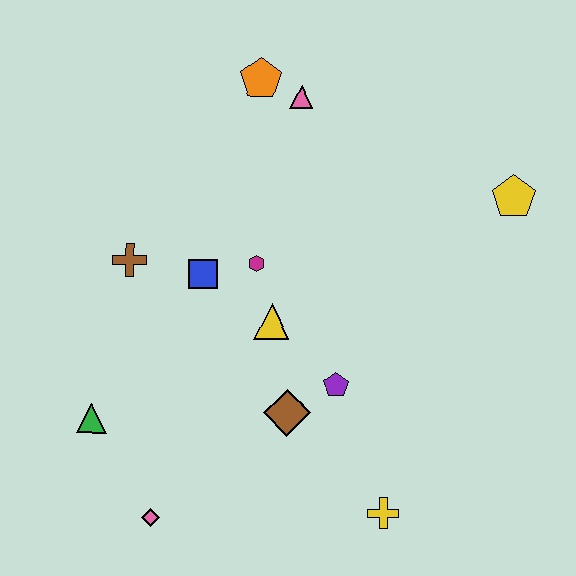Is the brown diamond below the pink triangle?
Yes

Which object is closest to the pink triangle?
The orange pentagon is closest to the pink triangle.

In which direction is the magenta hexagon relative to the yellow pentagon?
The magenta hexagon is to the left of the yellow pentagon.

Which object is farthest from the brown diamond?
The orange pentagon is farthest from the brown diamond.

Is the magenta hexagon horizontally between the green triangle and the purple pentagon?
Yes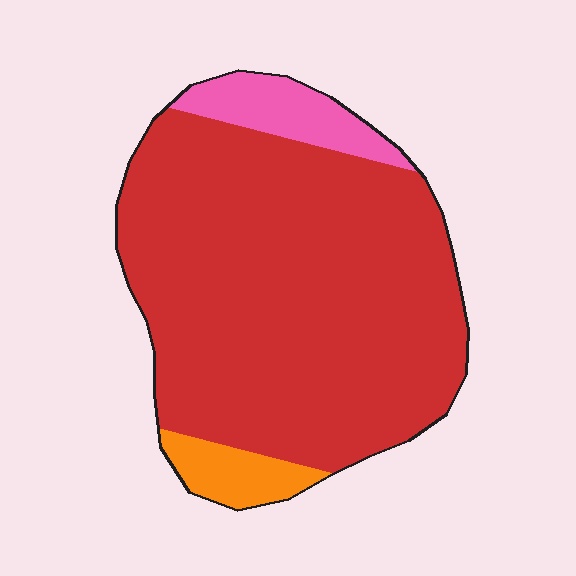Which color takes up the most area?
Red, at roughly 85%.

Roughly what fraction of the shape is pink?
Pink covers about 10% of the shape.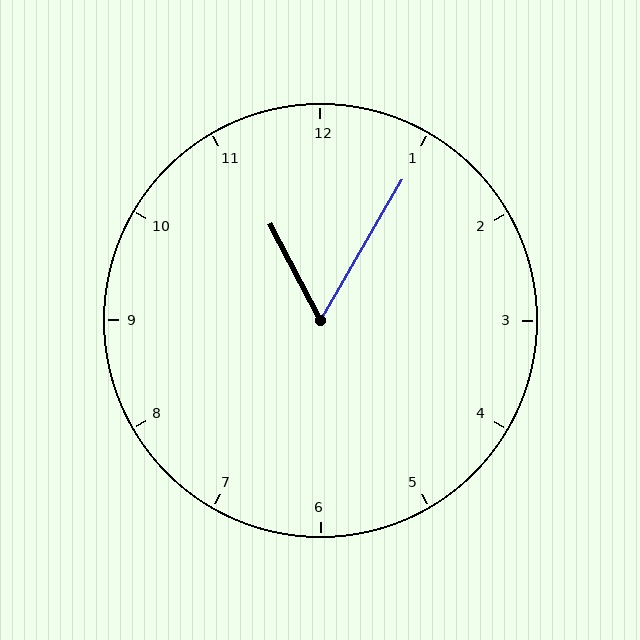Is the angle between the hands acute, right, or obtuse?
It is acute.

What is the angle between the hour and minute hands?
Approximately 58 degrees.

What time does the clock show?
11:05.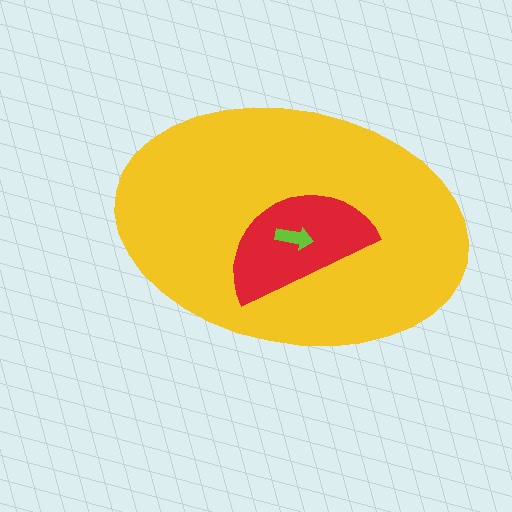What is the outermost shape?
The yellow ellipse.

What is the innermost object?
The lime arrow.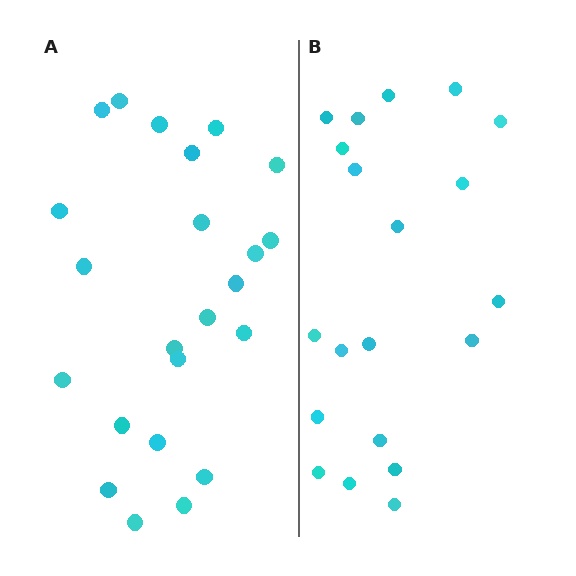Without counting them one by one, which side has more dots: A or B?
Region A (the left region) has more dots.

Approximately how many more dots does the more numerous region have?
Region A has just a few more — roughly 2 or 3 more dots than region B.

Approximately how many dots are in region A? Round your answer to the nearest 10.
About 20 dots. (The exact count is 23, which rounds to 20.)